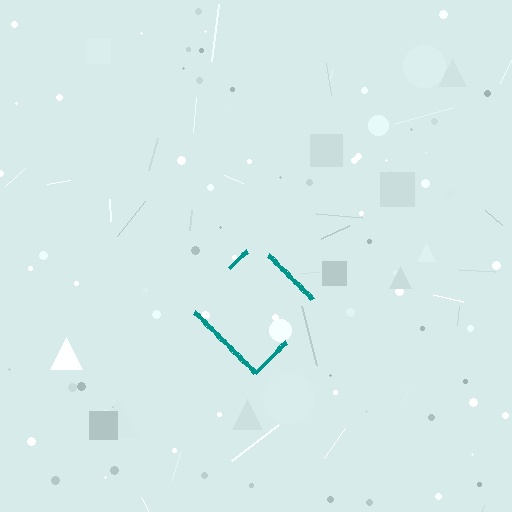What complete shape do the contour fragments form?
The contour fragments form a diamond.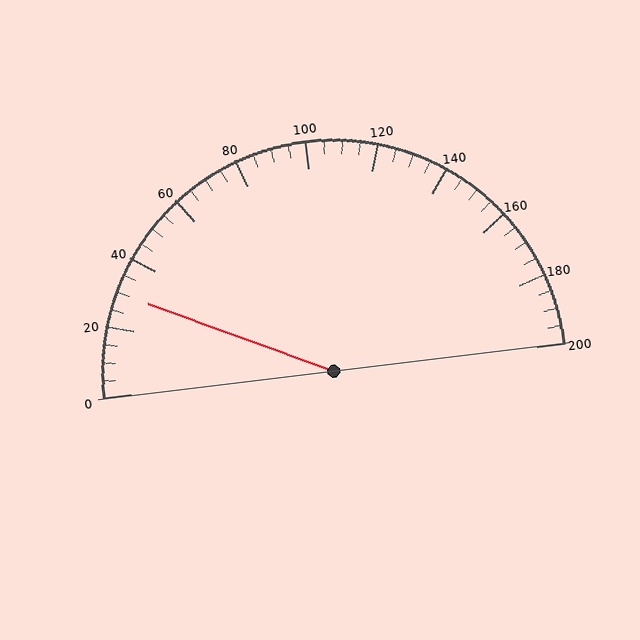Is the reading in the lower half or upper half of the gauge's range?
The reading is in the lower half of the range (0 to 200).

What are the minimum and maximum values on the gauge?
The gauge ranges from 0 to 200.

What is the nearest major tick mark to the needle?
The nearest major tick mark is 40.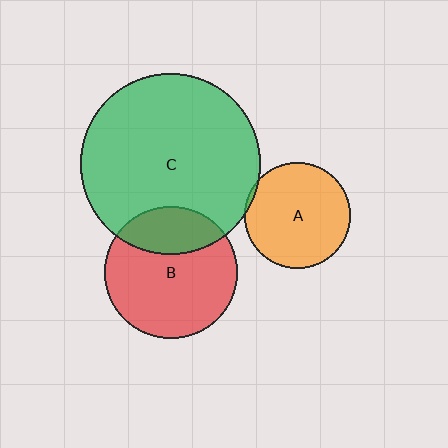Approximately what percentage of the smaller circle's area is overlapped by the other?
Approximately 5%.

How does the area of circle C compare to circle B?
Approximately 1.9 times.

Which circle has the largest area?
Circle C (green).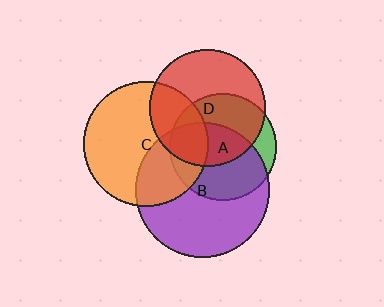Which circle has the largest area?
Circle B (purple).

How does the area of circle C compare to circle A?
Approximately 1.4 times.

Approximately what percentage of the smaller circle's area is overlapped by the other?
Approximately 35%.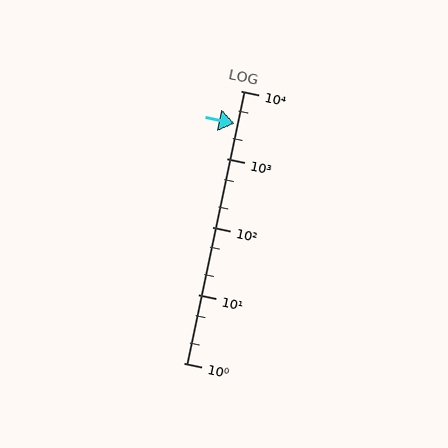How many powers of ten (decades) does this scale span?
The scale spans 4 decades, from 1 to 10000.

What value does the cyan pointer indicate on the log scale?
The pointer indicates approximately 3300.